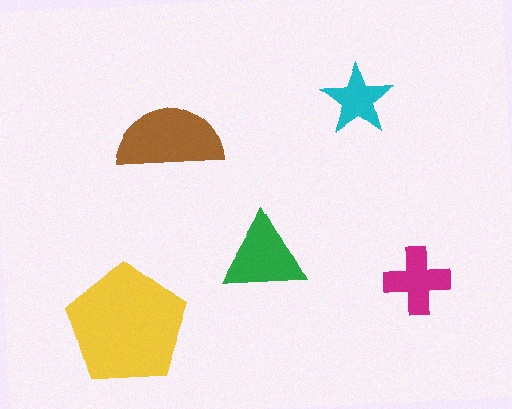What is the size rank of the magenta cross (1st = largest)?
4th.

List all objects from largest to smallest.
The yellow pentagon, the brown semicircle, the green triangle, the magenta cross, the cyan star.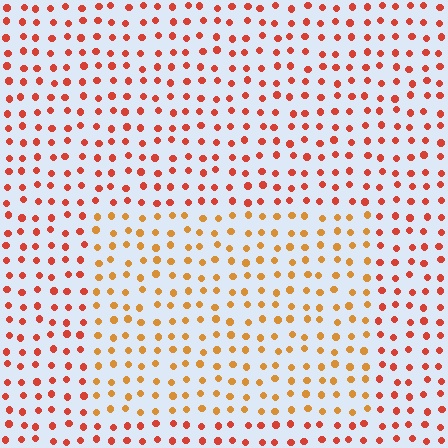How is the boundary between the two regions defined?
The boundary is defined purely by a slight shift in hue (about 30 degrees). Spacing, size, and orientation are identical on both sides.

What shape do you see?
I see a rectangle.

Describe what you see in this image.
The image is filled with small red elements in a uniform arrangement. A rectangle-shaped region is visible where the elements are tinted to a slightly different hue, forming a subtle color boundary.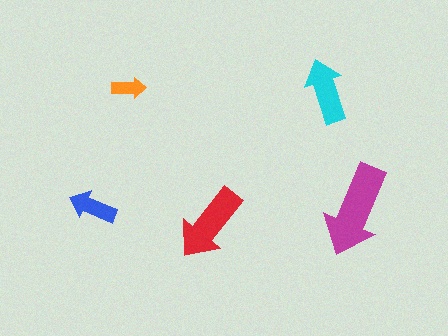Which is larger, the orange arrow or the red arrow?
The red one.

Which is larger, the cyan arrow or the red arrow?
The red one.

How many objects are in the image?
There are 5 objects in the image.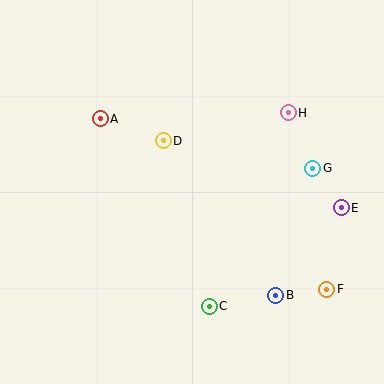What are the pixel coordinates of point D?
Point D is at (163, 141).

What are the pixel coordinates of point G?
Point G is at (313, 168).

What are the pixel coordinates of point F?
Point F is at (327, 289).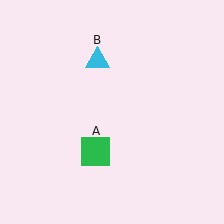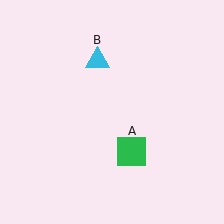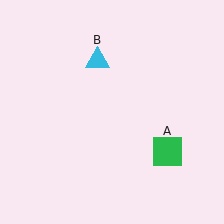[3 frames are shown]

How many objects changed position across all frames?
1 object changed position: green square (object A).